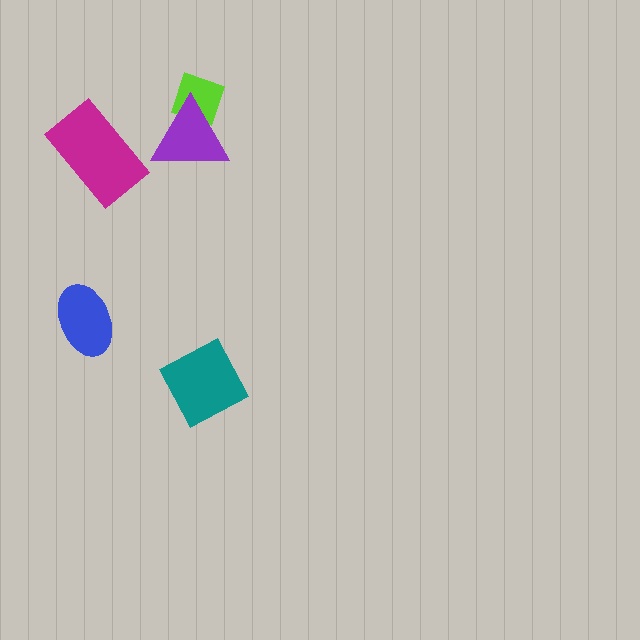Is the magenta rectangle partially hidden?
No, no other shape covers it.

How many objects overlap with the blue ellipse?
0 objects overlap with the blue ellipse.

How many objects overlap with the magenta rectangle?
0 objects overlap with the magenta rectangle.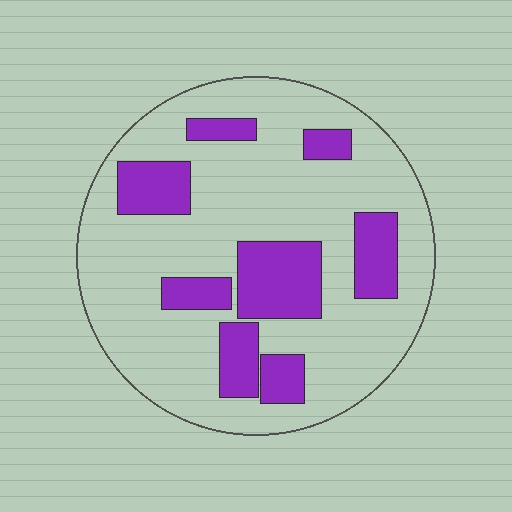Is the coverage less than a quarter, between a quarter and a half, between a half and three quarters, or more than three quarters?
Less than a quarter.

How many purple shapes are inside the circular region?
8.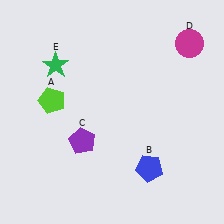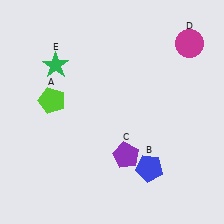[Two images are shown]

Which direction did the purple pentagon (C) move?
The purple pentagon (C) moved right.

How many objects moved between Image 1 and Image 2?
1 object moved between the two images.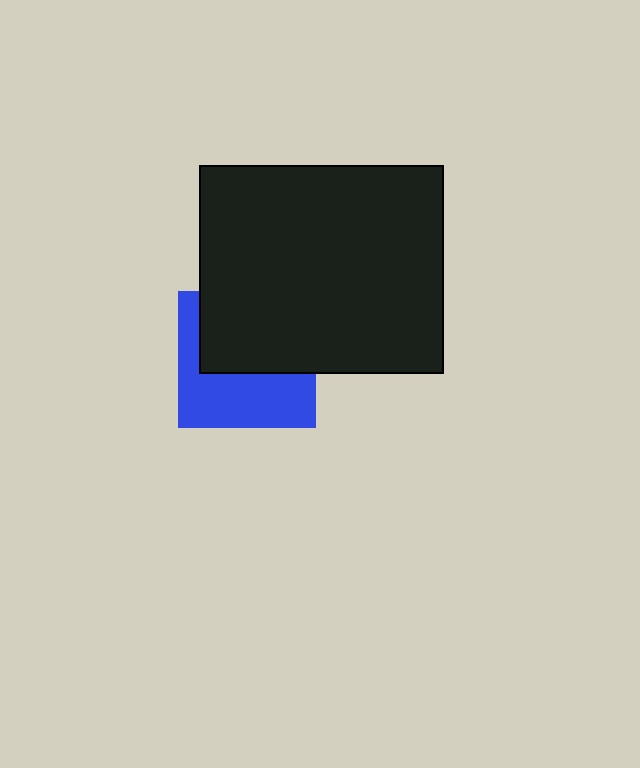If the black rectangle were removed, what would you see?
You would see the complete blue square.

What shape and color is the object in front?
The object in front is a black rectangle.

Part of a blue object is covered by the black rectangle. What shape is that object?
It is a square.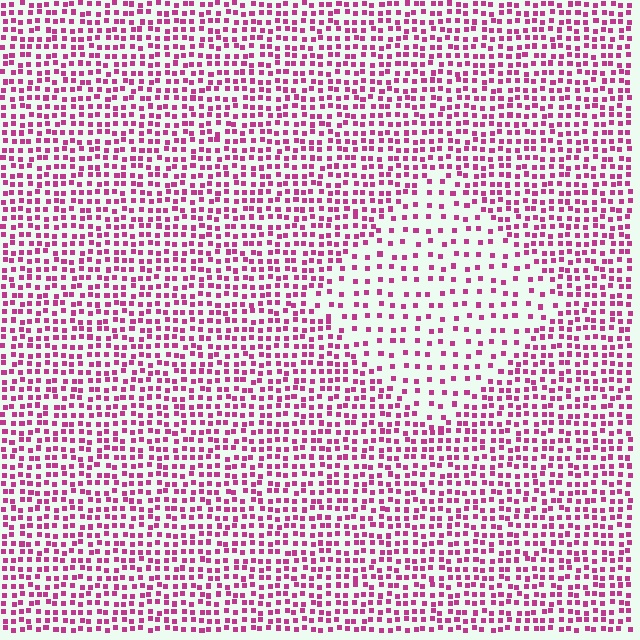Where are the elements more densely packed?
The elements are more densely packed outside the diamond boundary.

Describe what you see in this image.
The image contains small magenta elements arranged at two different densities. A diamond-shaped region is visible where the elements are less densely packed than the surrounding area.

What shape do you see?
I see a diamond.